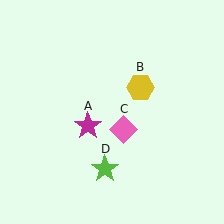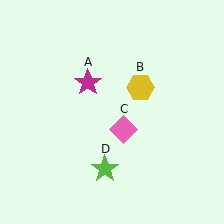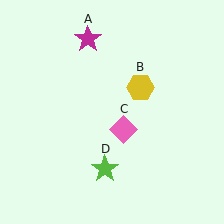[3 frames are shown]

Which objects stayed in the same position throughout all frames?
Yellow hexagon (object B) and pink diamond (object C) and lime star (object D) remained stationary.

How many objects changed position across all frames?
1 object changed position: magenta star (object A).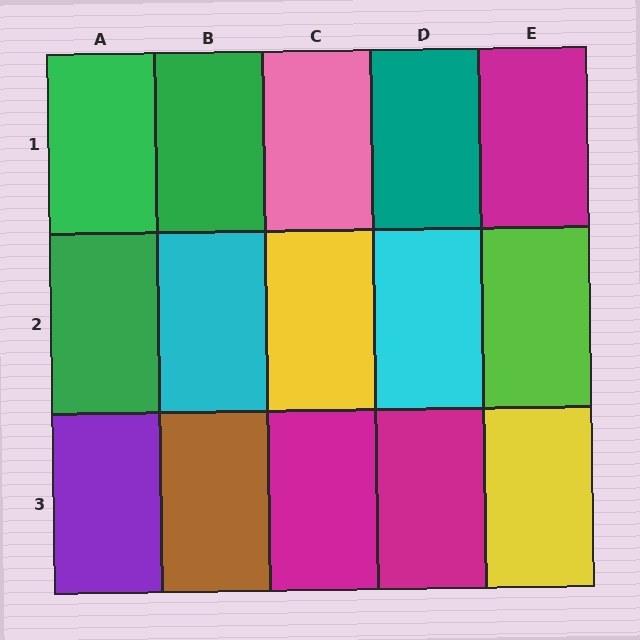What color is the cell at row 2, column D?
Cyan.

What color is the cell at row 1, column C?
Pink.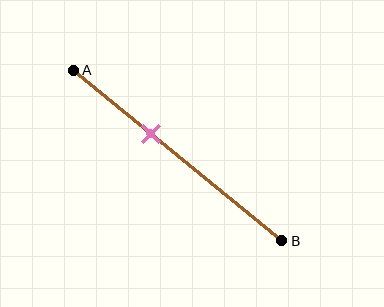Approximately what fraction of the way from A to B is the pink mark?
The pink mark is approximately 35% of the way from A to B.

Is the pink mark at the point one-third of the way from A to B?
No, the mark is at about 35% from A, not at the 33% one-third point.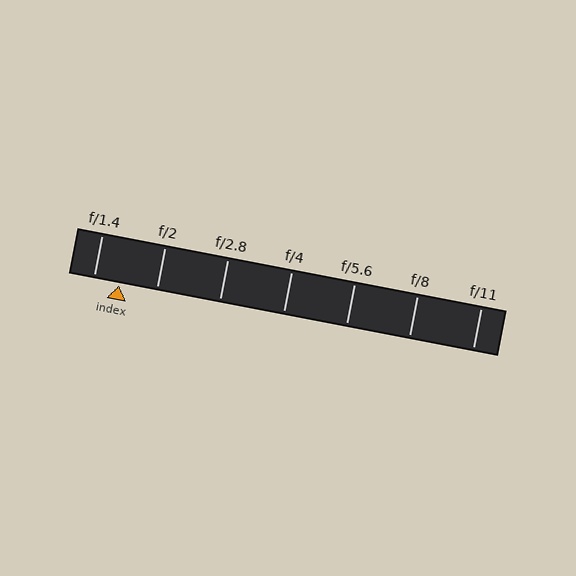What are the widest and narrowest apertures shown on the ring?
The widest aperture shown is f/1.4 and the narrowest is f/11.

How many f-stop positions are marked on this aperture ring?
There are 7 f-stop positions marked.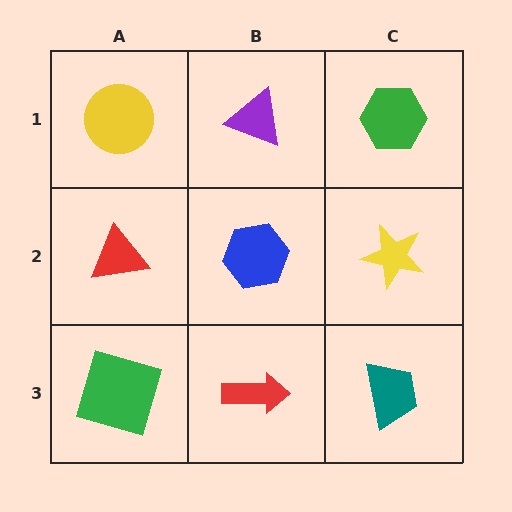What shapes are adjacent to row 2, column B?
A purple triangle (row 1, column B), a red arrow (row 3, column B), a red triangle (row 2, column A), a yellow star (row 2, column C).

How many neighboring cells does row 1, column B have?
3.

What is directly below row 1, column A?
A red triangle.